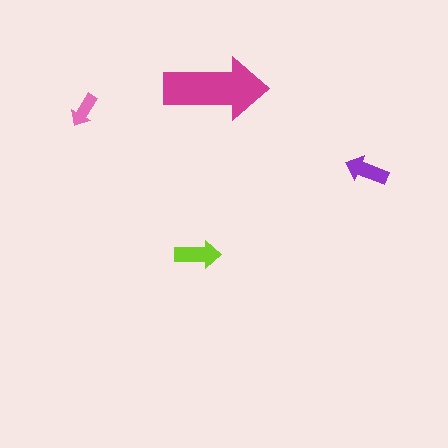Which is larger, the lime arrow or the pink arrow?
The lime one.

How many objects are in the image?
There are 4 objects in the image.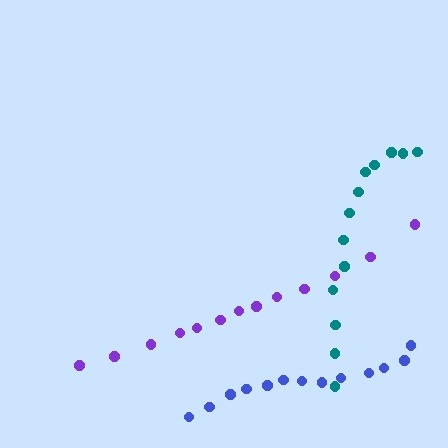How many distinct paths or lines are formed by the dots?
There are 3 distinct paths.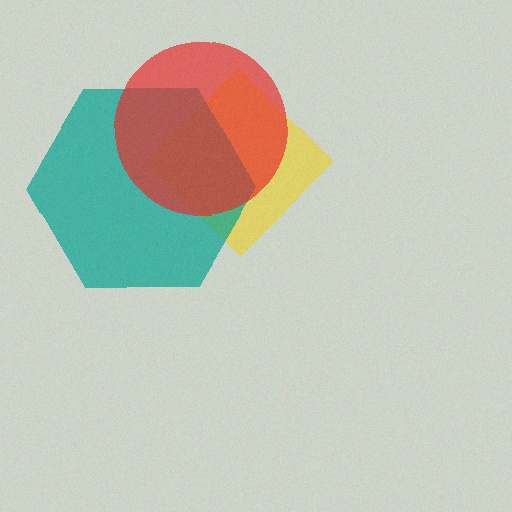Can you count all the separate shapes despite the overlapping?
Yes, there are 3 separate shapes.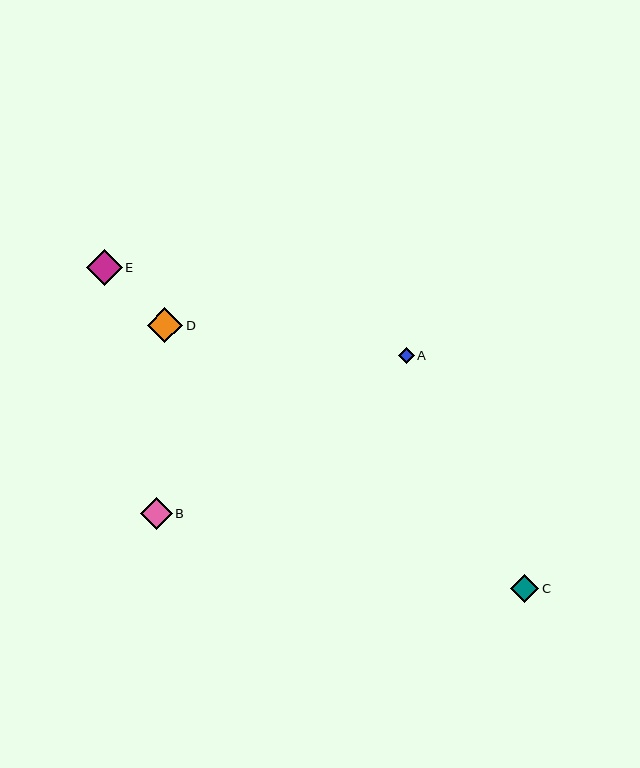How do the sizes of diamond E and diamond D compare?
Diamond E and diamond D are approximately the same size.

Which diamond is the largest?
Diamond E is the largest with a size of approximately 36 pixels.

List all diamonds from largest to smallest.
From largest to smallest: E, D, B, C, A.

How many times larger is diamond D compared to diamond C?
Diamond D is approximately 1.2 times the size of diamond C.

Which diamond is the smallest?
Diamond A is the smallest with a size of approximately 16 pixels.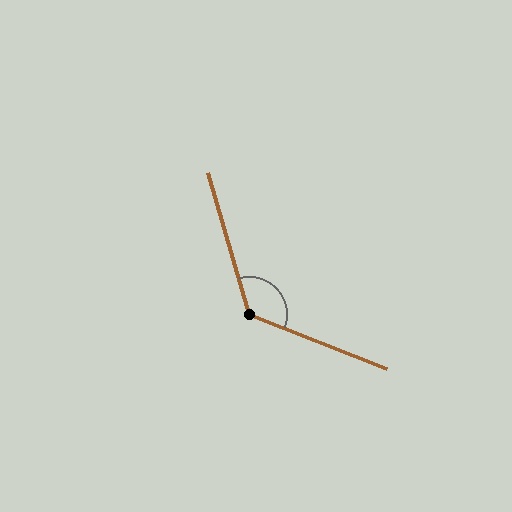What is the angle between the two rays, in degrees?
Approximately 128 degrees.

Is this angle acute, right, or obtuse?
It is obtuse.